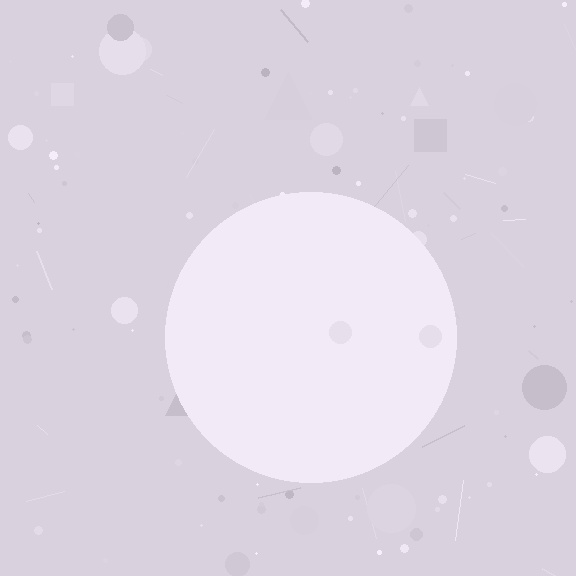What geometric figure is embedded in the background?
A circle is embedded in the background.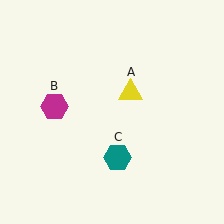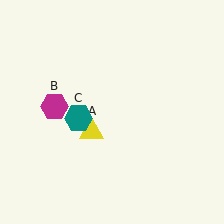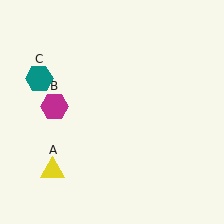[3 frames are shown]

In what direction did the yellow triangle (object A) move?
The yellow triangle (object A) moved down and to the left.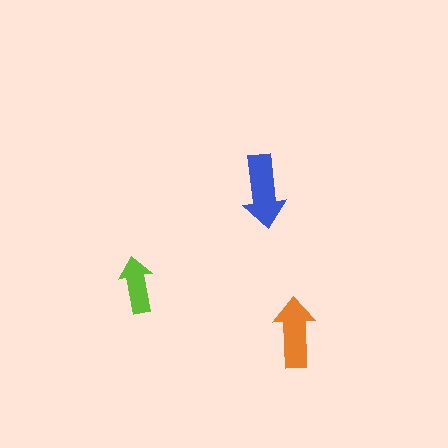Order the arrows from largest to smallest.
the blue one, the orange one, the lime one.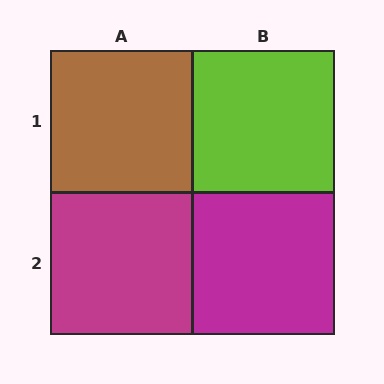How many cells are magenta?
2 cells are magenta.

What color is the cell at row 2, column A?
Magenta.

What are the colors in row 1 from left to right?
Brown, lime.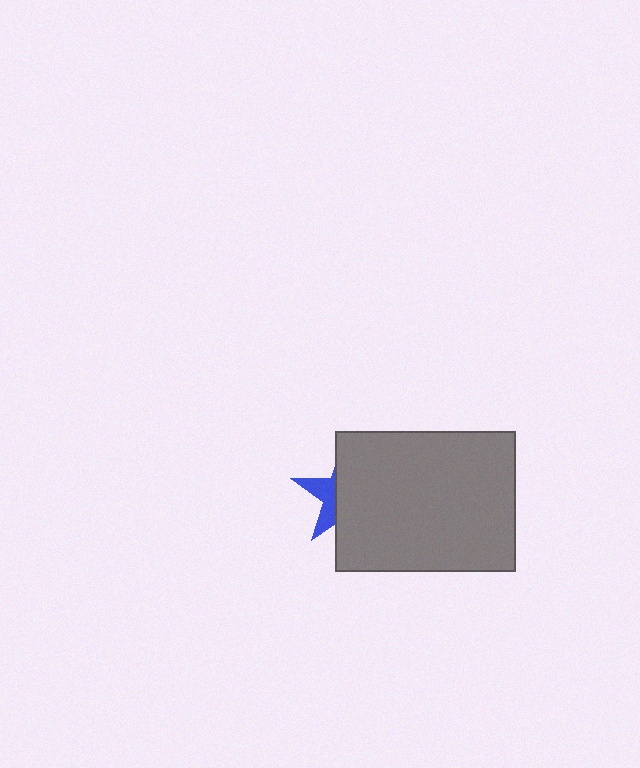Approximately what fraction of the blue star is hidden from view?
Roughly 66% of the blue star is hidden behind the gray rectangle.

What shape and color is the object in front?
The object in front is a gray rectangle.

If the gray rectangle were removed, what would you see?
You would see the complete blue star.